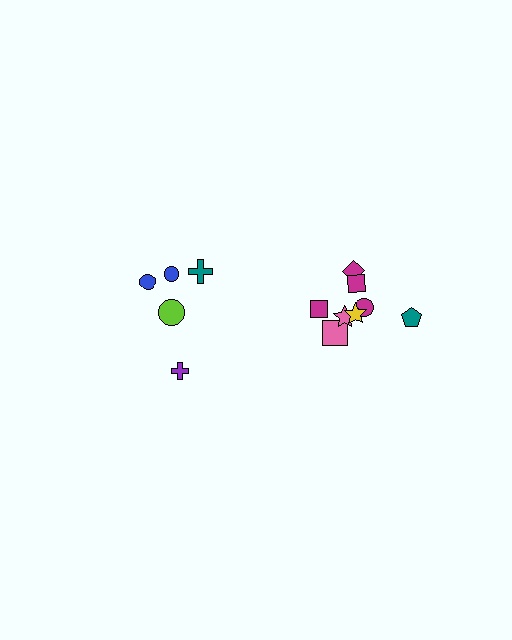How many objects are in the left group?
There are 5 objects.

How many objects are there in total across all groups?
There are 13 objects.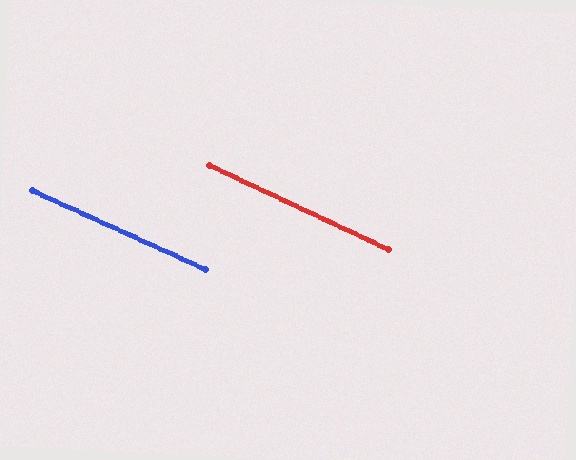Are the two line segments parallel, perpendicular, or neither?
Parallel — their directions differ by only 0.9°.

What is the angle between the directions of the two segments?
Approximately 1 degree.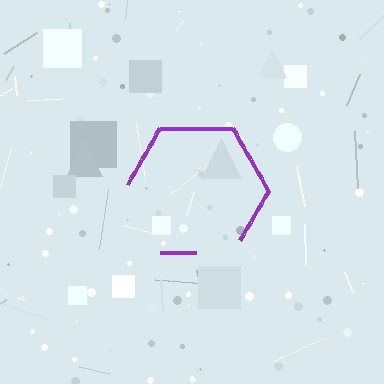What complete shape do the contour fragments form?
The contour fragments form a hexagon.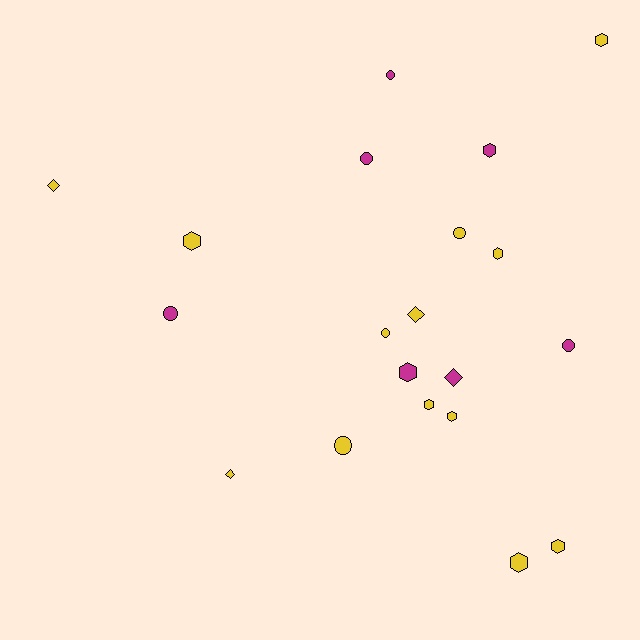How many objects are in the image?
There are 20 objects.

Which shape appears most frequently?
Hexagon, with 9 objects.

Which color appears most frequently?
Yellow, with 13 objects.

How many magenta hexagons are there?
There are 2 magenta hexagons.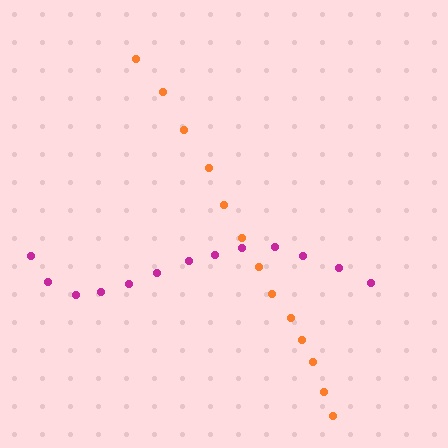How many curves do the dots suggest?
There are 2 distinct paths.